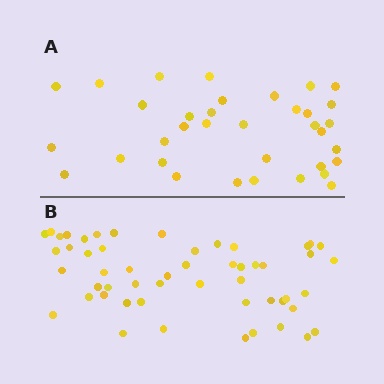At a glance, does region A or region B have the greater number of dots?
Region B (the bottom region) has more dots.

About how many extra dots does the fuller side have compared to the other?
Region B has approximately 20 more dots than region A.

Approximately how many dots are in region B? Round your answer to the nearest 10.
About 50 dots. (The exact count is 53, which rounds to 50.)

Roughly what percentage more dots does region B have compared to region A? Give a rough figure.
About 50% more.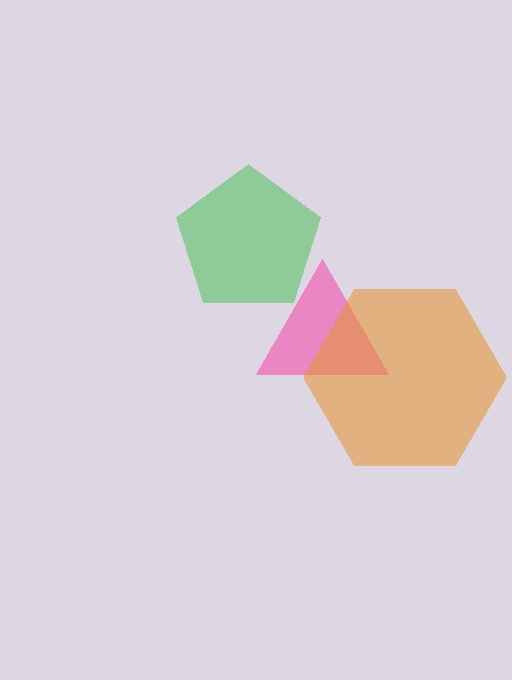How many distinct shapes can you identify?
There are 3 distinct shapes: a pink triangle, an orange hexagon, a green pentagon.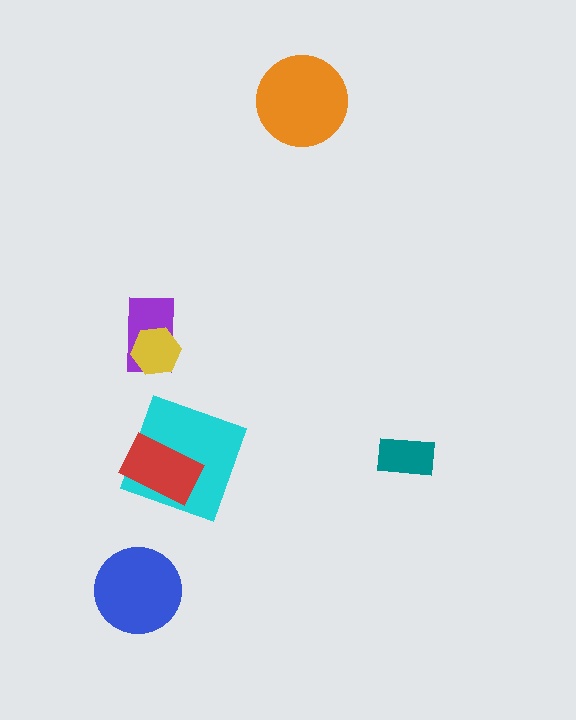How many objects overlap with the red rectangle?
1 object overlaps with the red rectangle.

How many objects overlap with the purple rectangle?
1 object overlaps with the purple rectangle.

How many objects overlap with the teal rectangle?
0 objects overlap with the teal rectangle.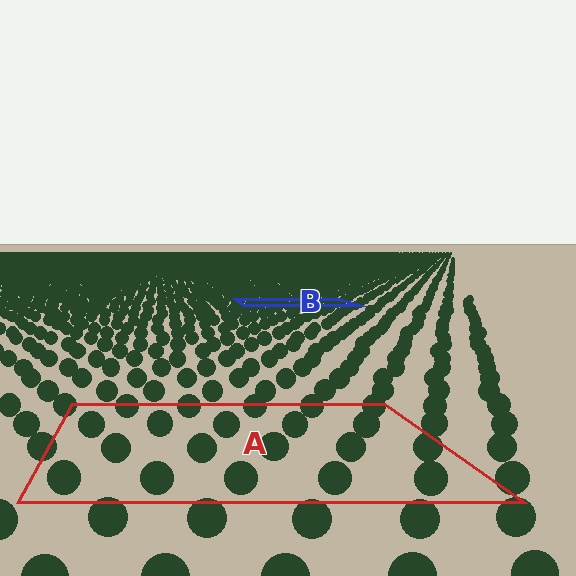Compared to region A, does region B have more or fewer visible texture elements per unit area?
Region B has more texture elements per unit area — they are packed more densely because it is farther away.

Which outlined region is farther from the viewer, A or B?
Region B is farther from the viewer — the texture elements inside it appear smaller and more densely packed.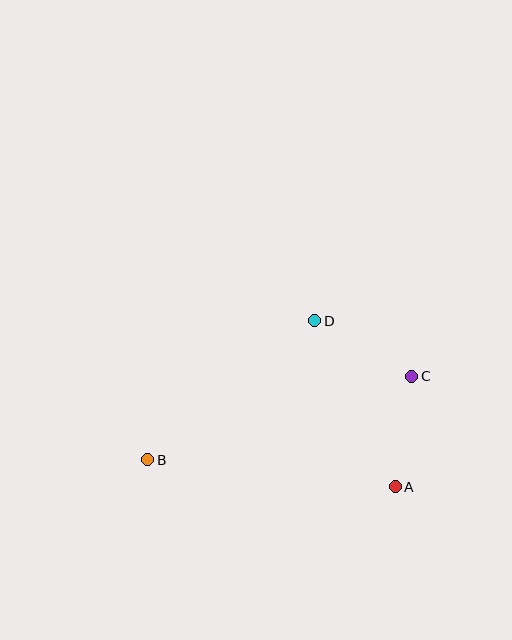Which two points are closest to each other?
Points A and C are closest to each other.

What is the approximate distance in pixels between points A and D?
The distance between A and D is approximately 184 pixels.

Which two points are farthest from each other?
Points B and C are farthest from each other.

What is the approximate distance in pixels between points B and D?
The distance between B and D is approximately 217 pixels.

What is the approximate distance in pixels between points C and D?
The distance between C and D is approximately 112 pixels.